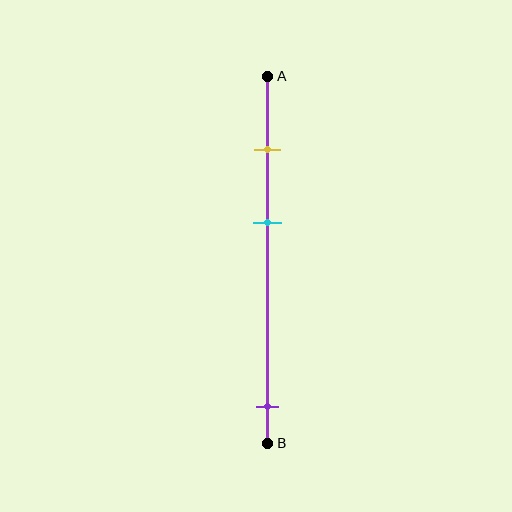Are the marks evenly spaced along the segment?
No, the marks are not evenly spaced.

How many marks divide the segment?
There are 3 marks dividing the segment.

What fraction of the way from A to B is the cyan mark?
The cyan mark is approximately 40% (0.4) of the way from A to B.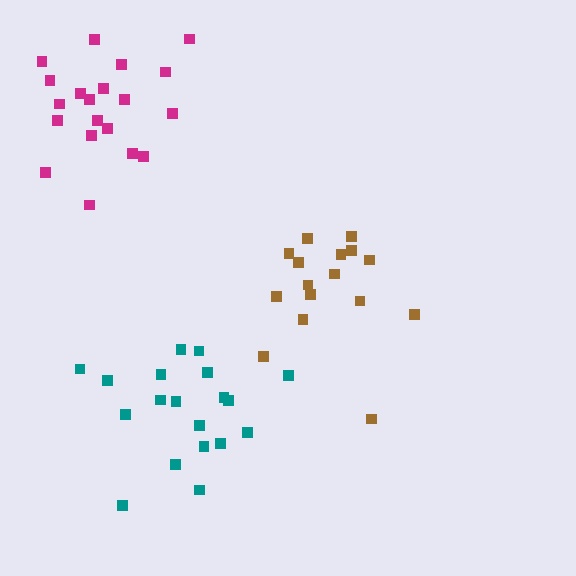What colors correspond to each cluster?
The clusters are colored: brown, teal, magenta.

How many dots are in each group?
Group 1: 16 dots, Group 2: 19 dots, Group 3: 20 dots (55 total).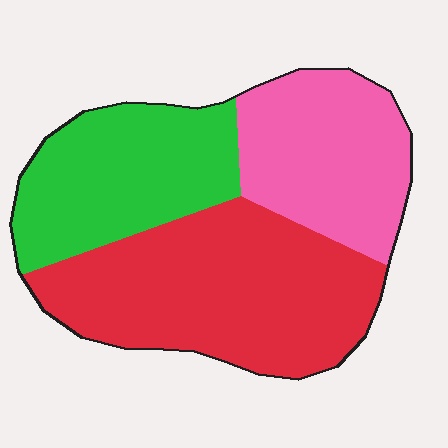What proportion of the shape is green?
Green covers 29% of the shape.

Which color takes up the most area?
Red, at roughly 45%.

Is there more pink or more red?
Red.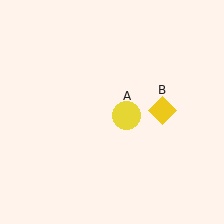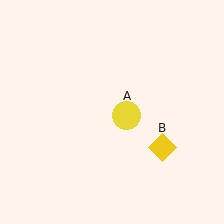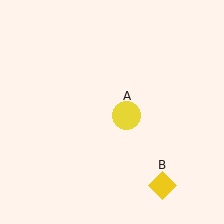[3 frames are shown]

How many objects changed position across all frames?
1 object changed position: yellow diamond (object B).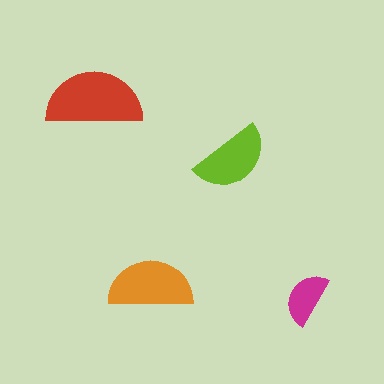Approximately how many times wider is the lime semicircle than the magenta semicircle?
About 1.5 times wider.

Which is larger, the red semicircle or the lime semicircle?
The red one.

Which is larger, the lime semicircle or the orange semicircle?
The orange one.